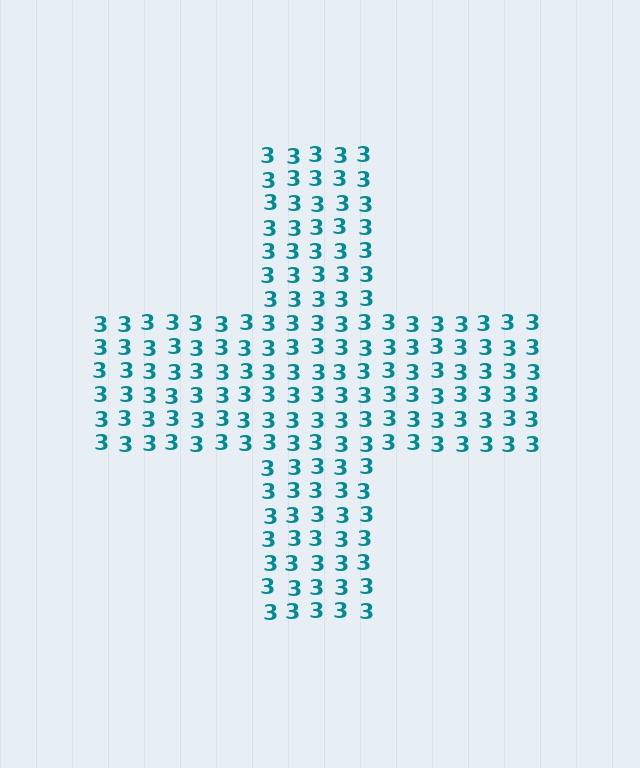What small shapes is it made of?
It is made of small digit 3's.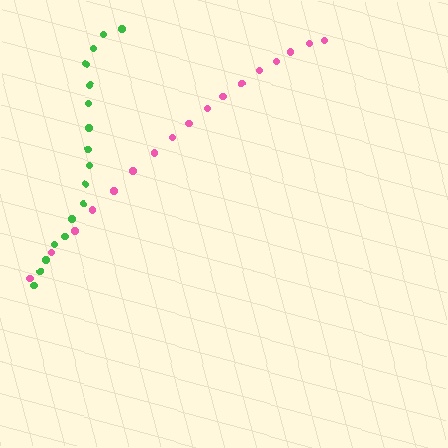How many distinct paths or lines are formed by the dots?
There are 2 distinct paths.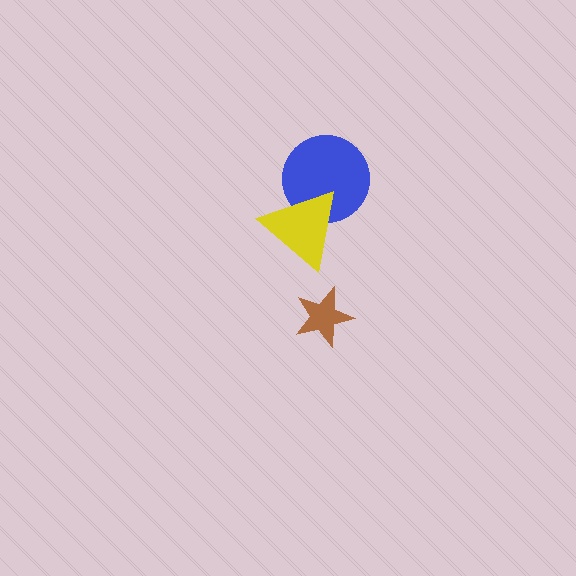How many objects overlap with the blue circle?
1 object overlaps with the blue circle.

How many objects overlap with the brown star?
0 objects overlap with the brown star.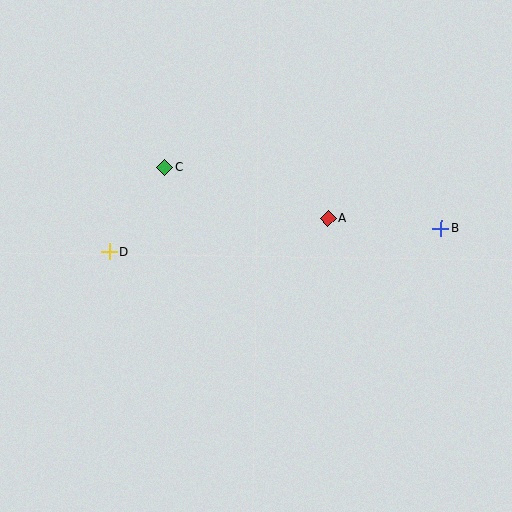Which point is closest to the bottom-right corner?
Point B is closest to the bottom-right corner.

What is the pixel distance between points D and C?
The distance between D and C is 102 pixels.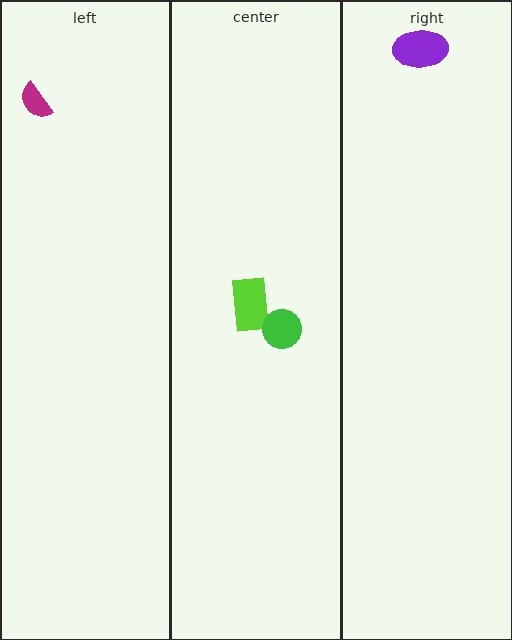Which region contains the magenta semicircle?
The left region.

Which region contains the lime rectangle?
The center region.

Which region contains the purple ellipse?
The right region.